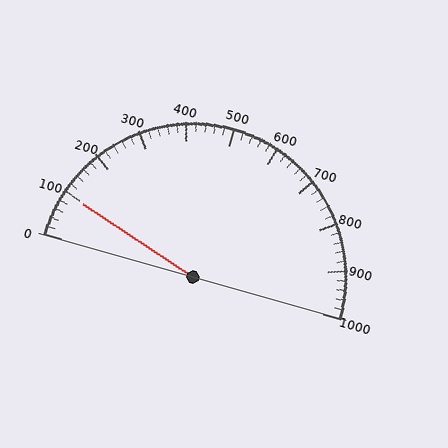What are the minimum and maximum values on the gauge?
The gauge ranges from 0 to 1000.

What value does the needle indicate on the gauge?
The needle indicates approximately 100.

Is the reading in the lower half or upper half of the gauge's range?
The reading is in the lower half of the range (0 to 1000).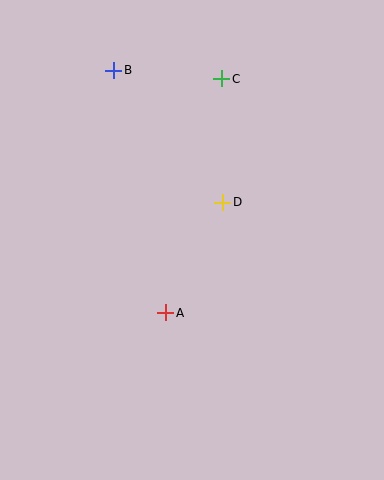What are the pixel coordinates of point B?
Point B is at (114, 70).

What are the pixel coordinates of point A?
Point A is at (166, 313).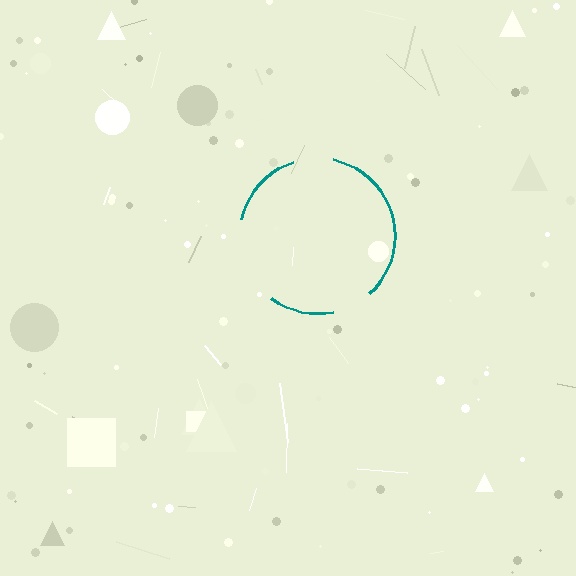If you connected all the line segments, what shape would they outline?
They would outline a circle.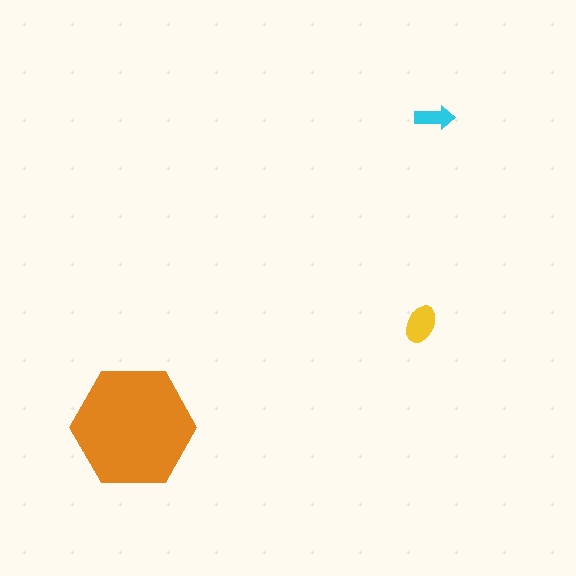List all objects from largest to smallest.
The orange hexagon, the yellow ellipse, the cyan arrow.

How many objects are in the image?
There are 3 objects in the image.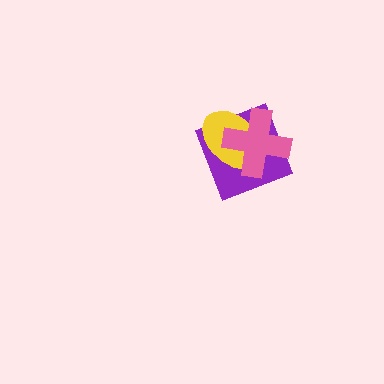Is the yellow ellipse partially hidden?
Yes, it is partially covered by another shape.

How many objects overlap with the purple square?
2 objects overlap with the purple square.